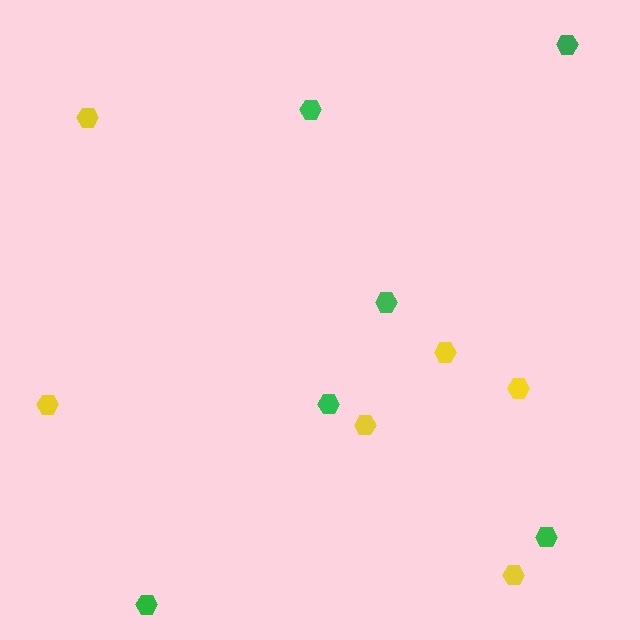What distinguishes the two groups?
There are 2 groups: one group of green hexagons (6) and one group of yellow hexagons (6).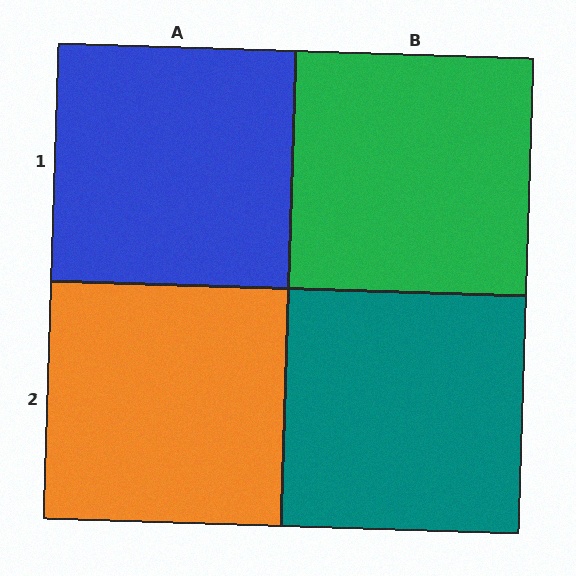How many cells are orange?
1 cell is orange.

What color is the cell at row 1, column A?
Blue.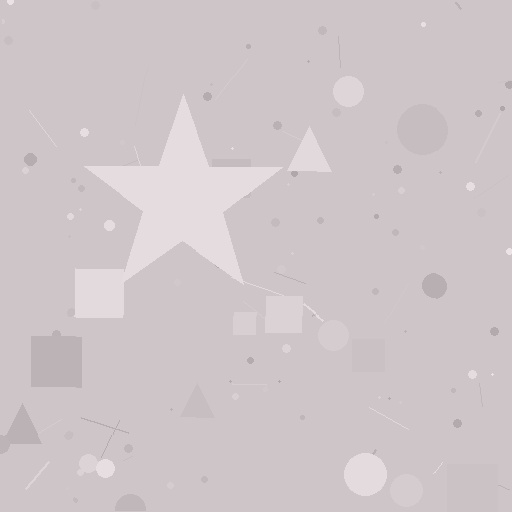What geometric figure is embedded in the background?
A star is embedded in the background.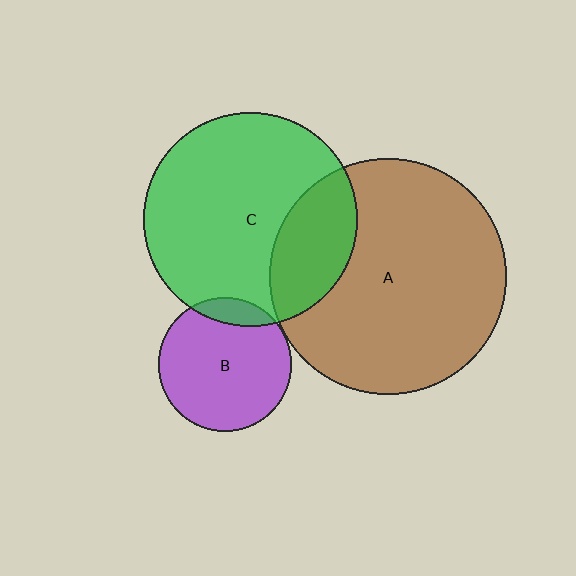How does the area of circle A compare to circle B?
Approximately 3.1 times.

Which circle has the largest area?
Circle A (brown).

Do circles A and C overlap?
Yes.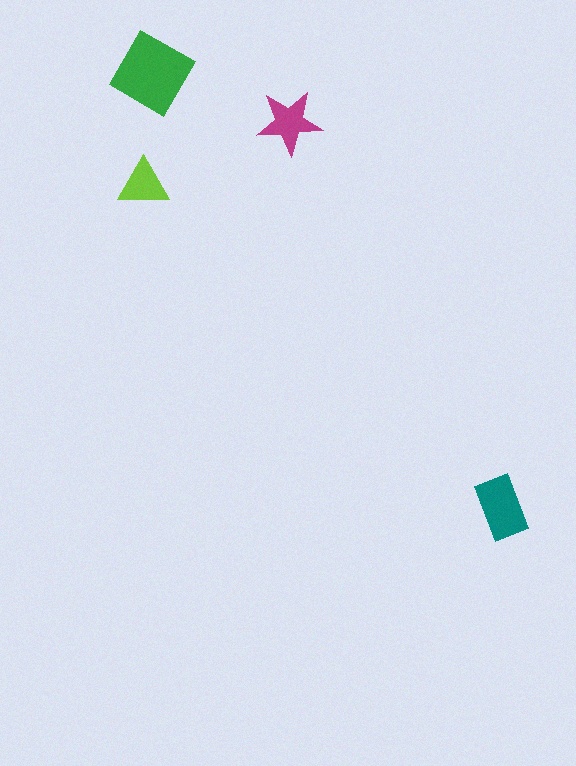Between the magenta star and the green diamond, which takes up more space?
The green diamond.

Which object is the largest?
The green diamond.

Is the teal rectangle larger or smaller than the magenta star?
Larger.